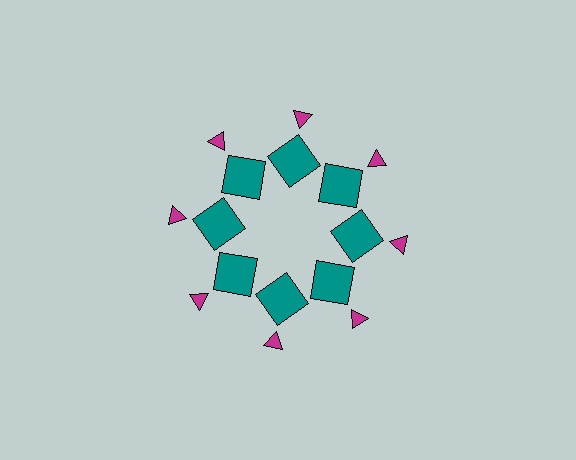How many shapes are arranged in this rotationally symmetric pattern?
There are 16 shapes, arranged in 8 groups of 2.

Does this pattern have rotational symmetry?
Yes, this pattern has 8-fold rotational symmetry. It looks the same after rotating 45 degrees around the center.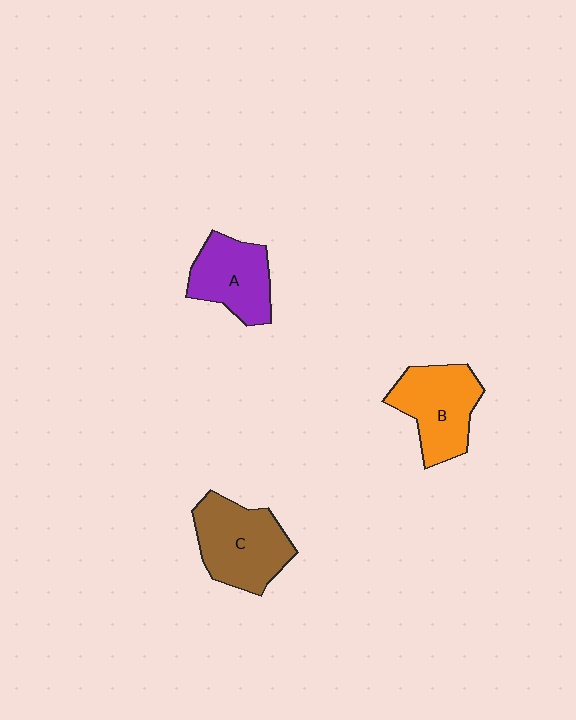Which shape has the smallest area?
Shape A (purple).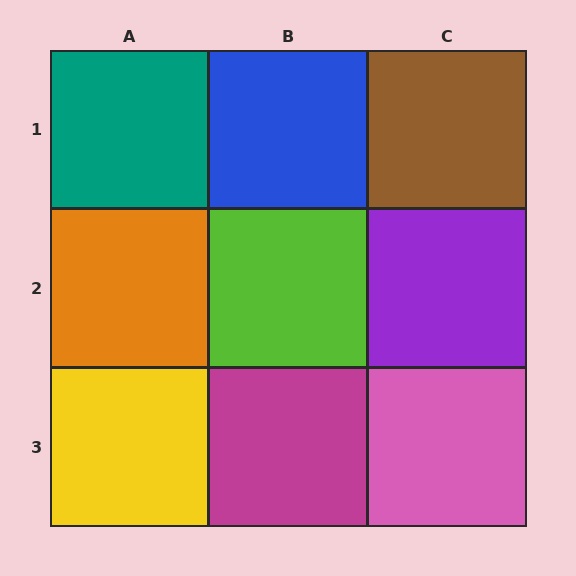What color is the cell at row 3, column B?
Magenta.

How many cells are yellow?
1 cell is yellow.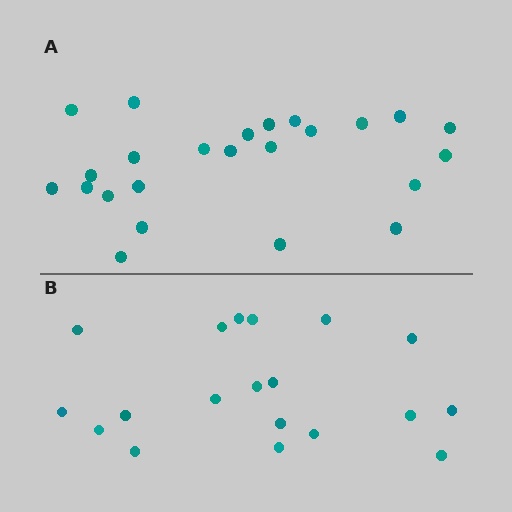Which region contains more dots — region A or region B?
Region A (the top region) has more dots.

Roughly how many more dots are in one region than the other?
Region A has about 5 more dots than region B.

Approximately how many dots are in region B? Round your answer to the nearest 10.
About 20 dots. (The exact count is 19, which rounds to 20.)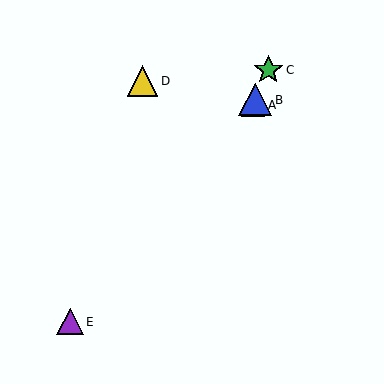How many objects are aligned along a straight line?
3 objects (A, B, C) are aligned along a straight line.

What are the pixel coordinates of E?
Object E is at (70, 322).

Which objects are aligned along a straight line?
Objects A, B, C are aligned along a straight line.